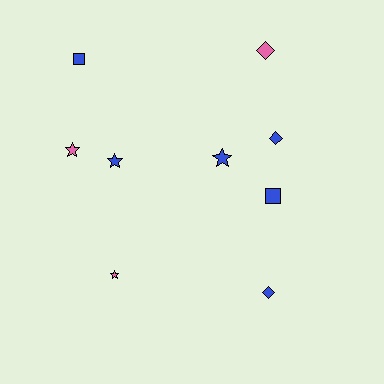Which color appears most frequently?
Blue, with 6 objects.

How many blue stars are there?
There are 2 blue stars.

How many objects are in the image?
There are 9 objects.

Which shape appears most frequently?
Star, with 4 objects.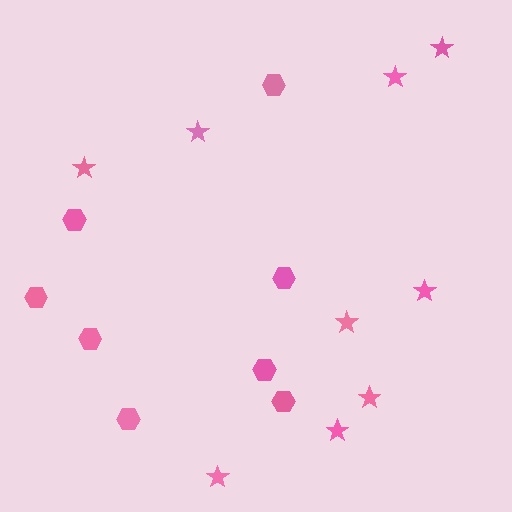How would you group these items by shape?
There are 2 groups: one group of stars (9) and one group of hexagons (8).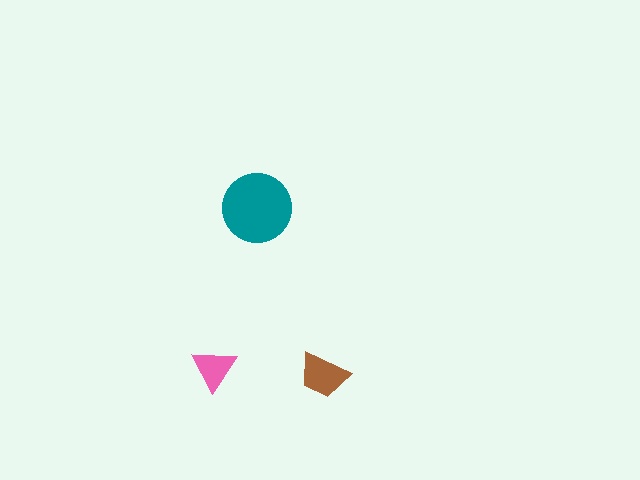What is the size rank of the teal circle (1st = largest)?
1st.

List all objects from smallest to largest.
The pink triangle, the brown trapezoid, the teal circle.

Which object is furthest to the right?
The brown trapezoid is rightmost.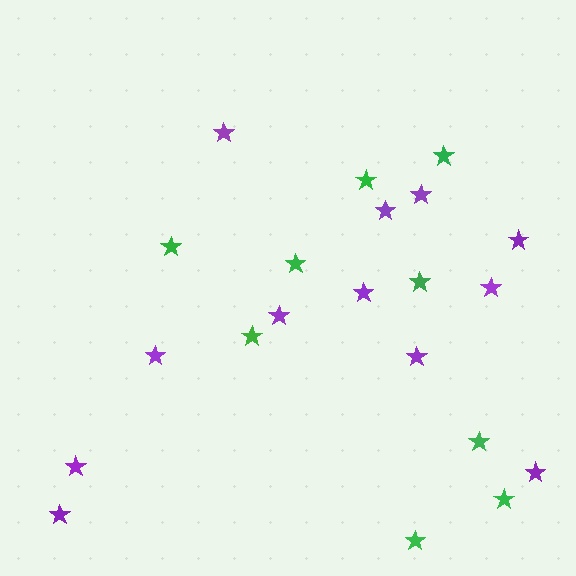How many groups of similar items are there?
There are 2 groups: one group of green stars (9) and one group of purple stars (12).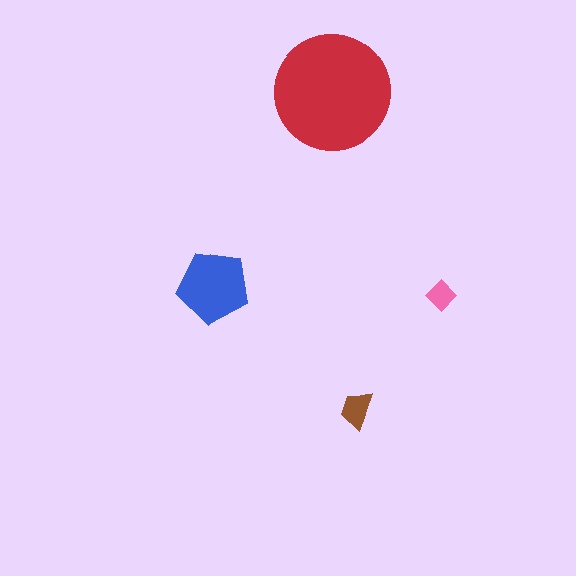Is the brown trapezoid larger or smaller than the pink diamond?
Larger.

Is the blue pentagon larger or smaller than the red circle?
Smaller.